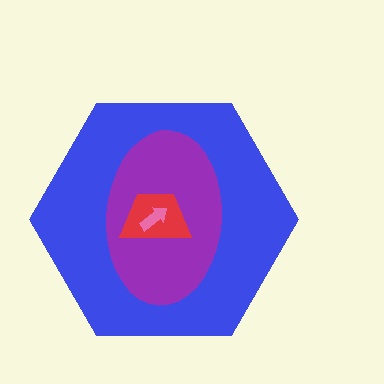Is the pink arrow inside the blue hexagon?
Yes.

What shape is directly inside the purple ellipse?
The red trapezoid.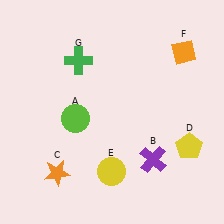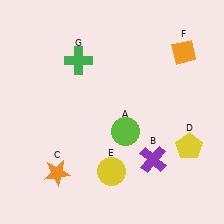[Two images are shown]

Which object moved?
The lime circle (A) moved right.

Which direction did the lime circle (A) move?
The lime circle (A) moved right.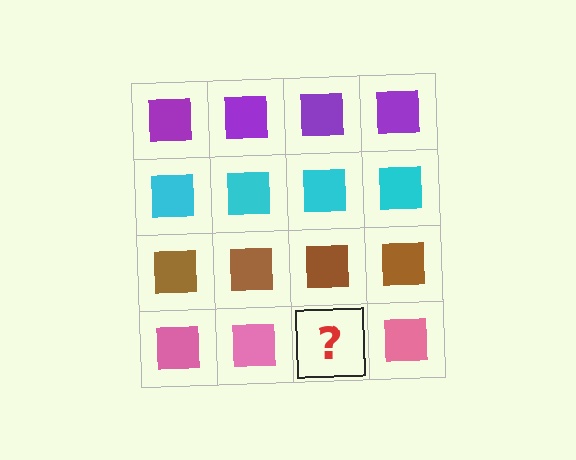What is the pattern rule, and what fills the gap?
The rule is that each row has a consistent color. The gap should be filled with a pink square.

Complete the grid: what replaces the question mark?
The question mark should be replaced with a pink square.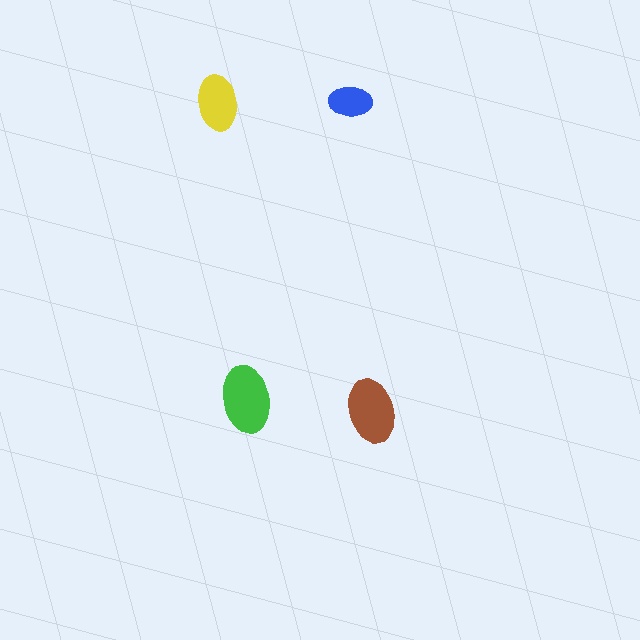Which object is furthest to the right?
The brown ellipse is rightmost.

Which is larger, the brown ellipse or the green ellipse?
The green one.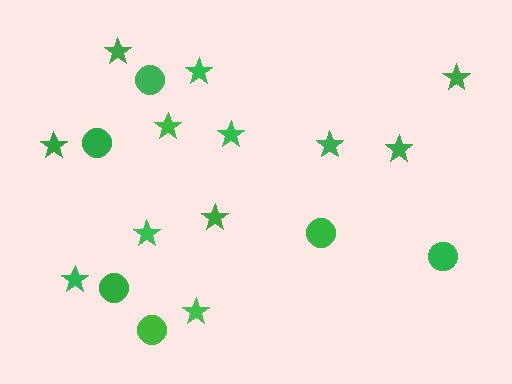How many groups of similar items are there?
There are 2 groups: one group of circles (6) and one group of stars (12).